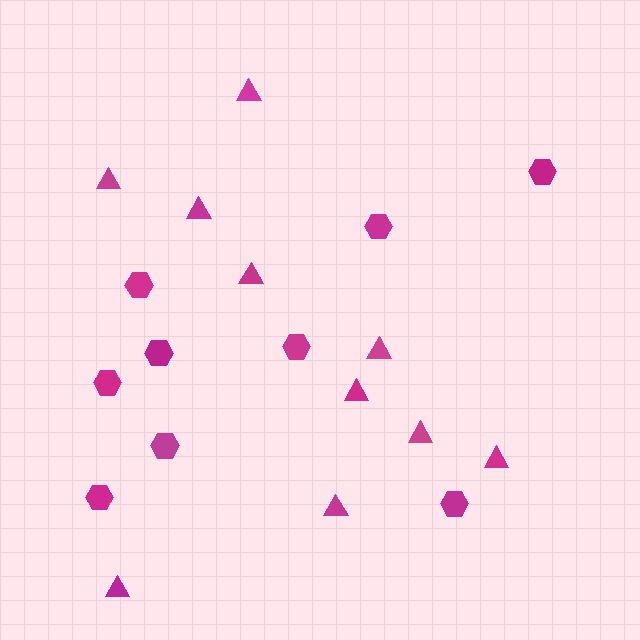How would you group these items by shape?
There are 2 groups: one group of triangles (10) and one group of hexagons (9).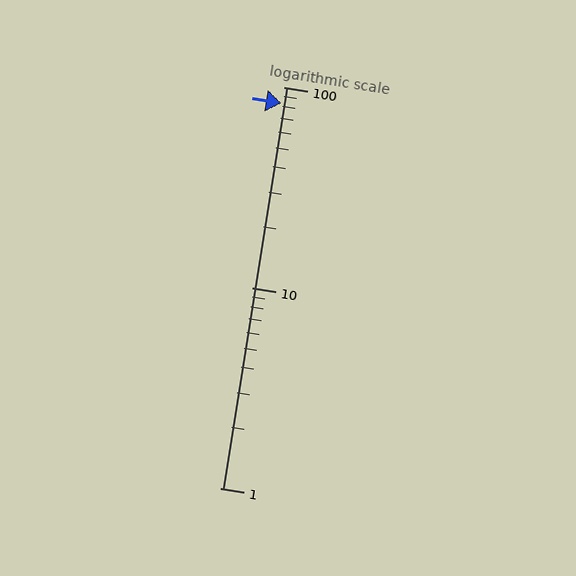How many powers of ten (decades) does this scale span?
The scale spans 2 decades, from 1 to 100.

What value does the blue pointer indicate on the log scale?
The pointer indicates approximately 83.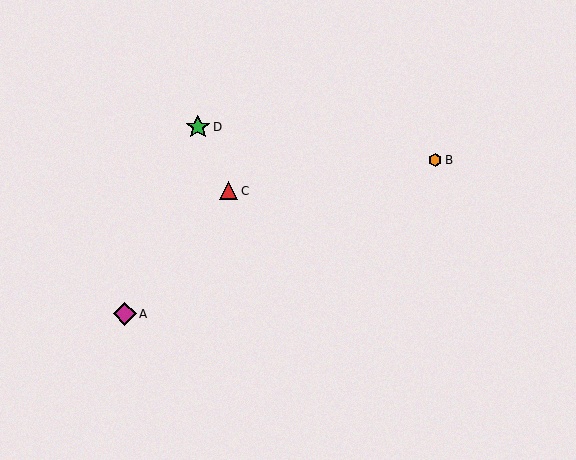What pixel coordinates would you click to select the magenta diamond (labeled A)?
Click at (125, 314) to select the magenta diamond A.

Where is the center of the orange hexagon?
The center of the orange hexagon is at (435, 160).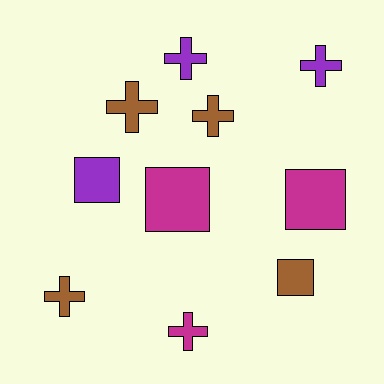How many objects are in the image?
There are 10 objects.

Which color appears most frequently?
Brown, with 4 objects.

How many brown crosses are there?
There are 3 brown crosses.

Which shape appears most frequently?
Cross, with 6 objects.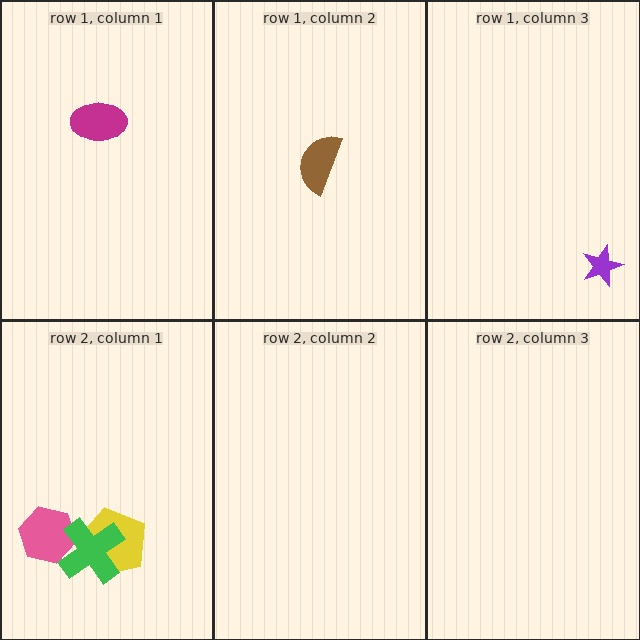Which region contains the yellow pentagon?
The row 2, column 1 region.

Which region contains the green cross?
The row 2, column 1 region.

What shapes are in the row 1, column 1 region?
The magenta ellipse.